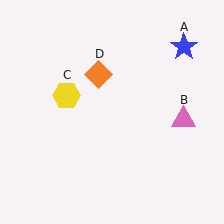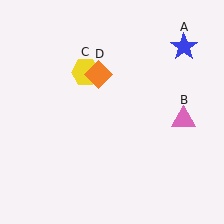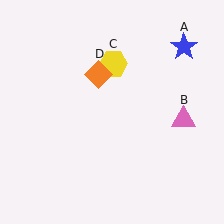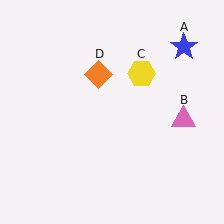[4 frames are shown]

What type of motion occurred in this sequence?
The yellow hexagon (object C) rotated clockwise around the center of the scene.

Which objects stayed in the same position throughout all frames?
Blue star (object A) and pink triangle (object B) and orange diamond (object D) remained stationary.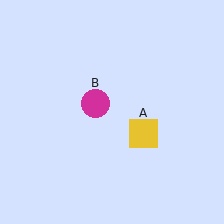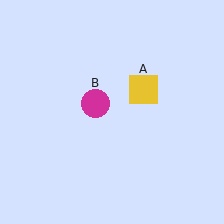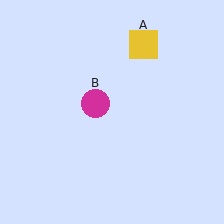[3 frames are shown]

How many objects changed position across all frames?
1 object changed position: yellow square (object A).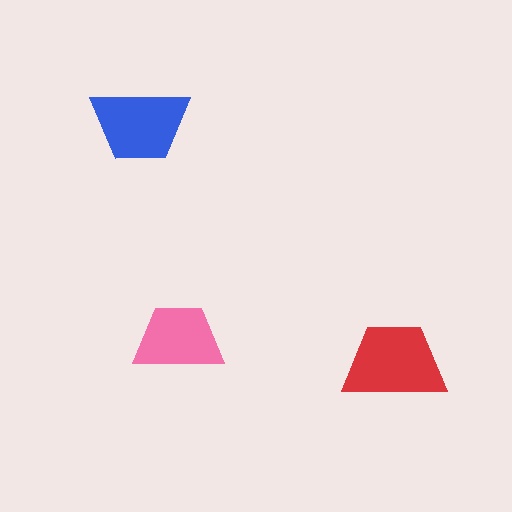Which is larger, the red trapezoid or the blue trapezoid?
The red one.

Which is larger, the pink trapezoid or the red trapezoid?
The red one.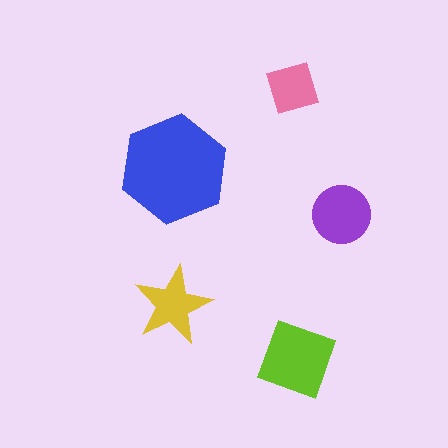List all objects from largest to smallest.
The blue hexagon, the lime square, the purple circle, the yellow star, the pink diamond.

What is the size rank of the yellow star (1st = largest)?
4th.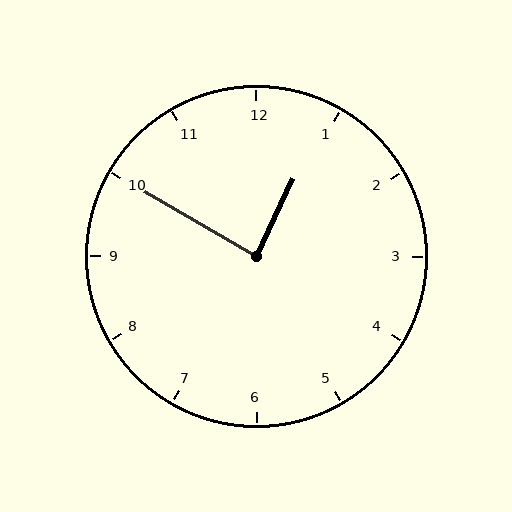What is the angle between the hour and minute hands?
Approximately 85 degrees.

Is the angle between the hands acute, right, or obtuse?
It is right.